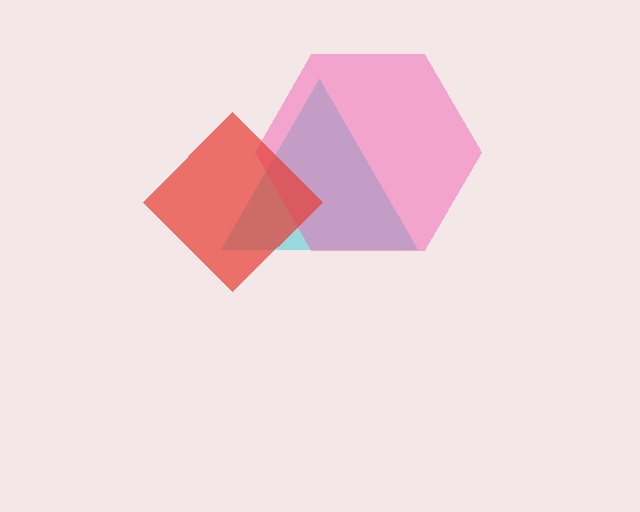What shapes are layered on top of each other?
The layered shapes are: a cyan triangle, a pink hexagon, a red diamond.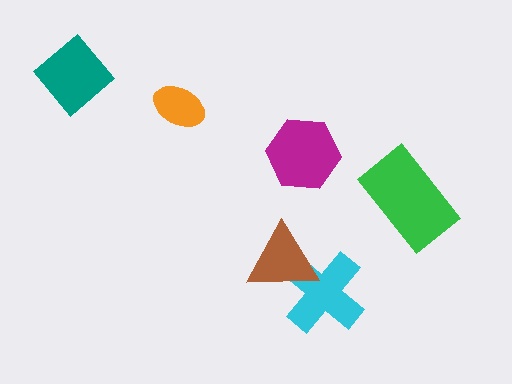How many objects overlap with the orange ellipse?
0 objects overlap with the orange ellipse.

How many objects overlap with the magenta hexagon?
0 objects overlap with the magenta hexagon.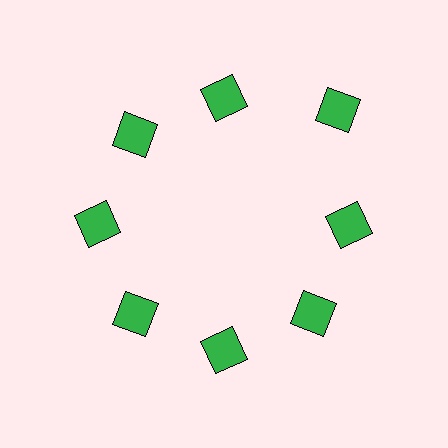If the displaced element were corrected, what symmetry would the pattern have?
It would have 8-fold rotational symmetry — the pattern would map onto itself every 45 degrees.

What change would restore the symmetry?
The symmetry would be restored by moving it inward, back onto the ring so that all 8 squares sit at equal angles and equal distance from the center.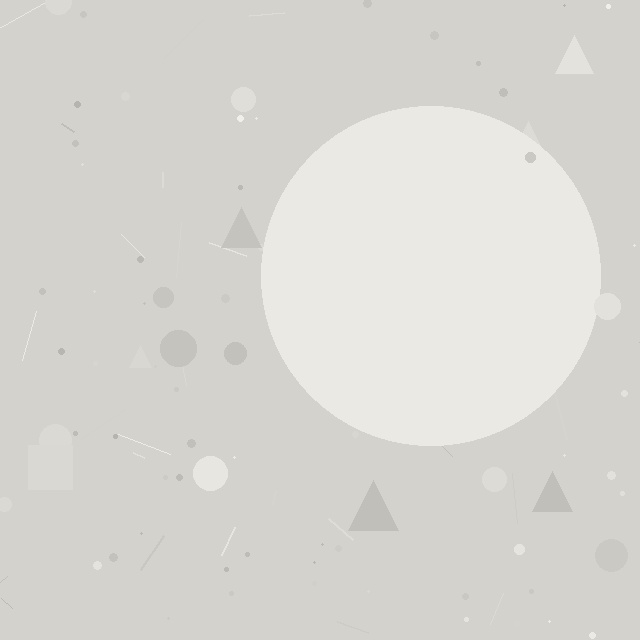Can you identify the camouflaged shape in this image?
The camouflaged shape is a circle.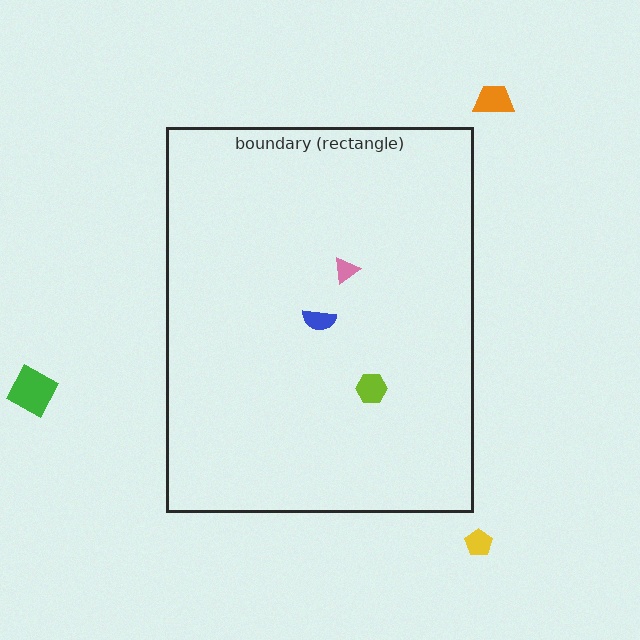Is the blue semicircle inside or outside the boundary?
Inside.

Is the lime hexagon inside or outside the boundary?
Inside.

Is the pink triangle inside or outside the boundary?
Inside.